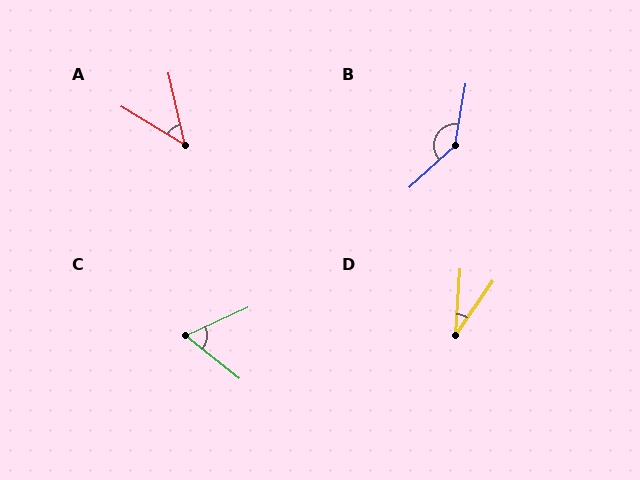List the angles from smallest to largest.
D (31°), A (46°), C (63°), B (142°).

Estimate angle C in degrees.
Approximately 63 degrees.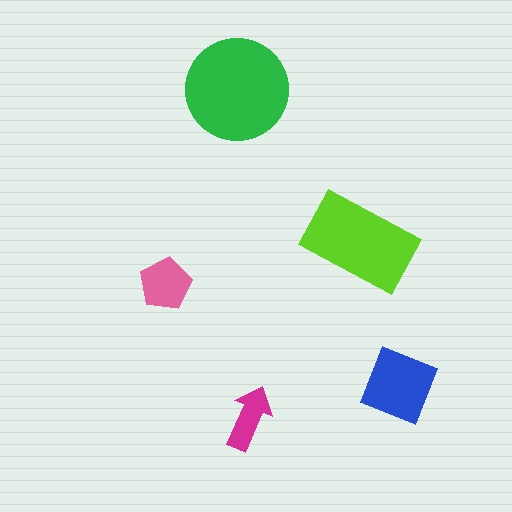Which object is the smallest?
The magenta arrow.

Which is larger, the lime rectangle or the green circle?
The green circle.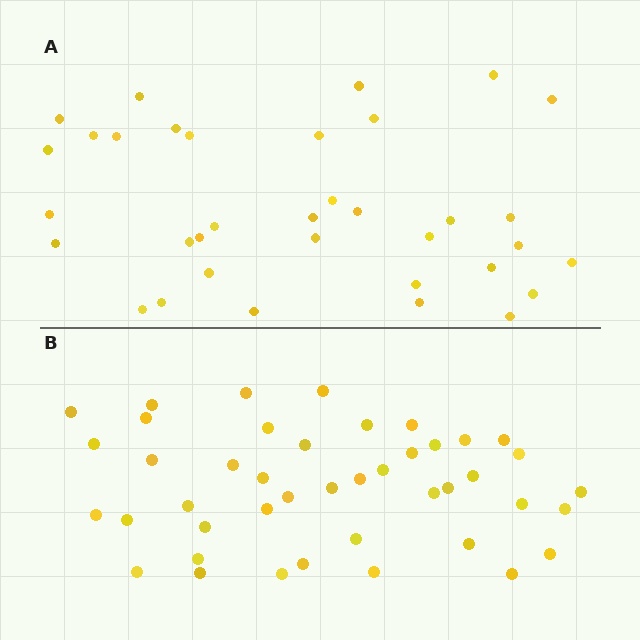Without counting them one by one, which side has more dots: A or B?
Region B (the bottom region) has more dots.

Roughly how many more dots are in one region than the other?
Region B has roughly 8 or so more dots than region A.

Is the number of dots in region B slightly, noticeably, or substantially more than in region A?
Region B has only slightly more — the two regions are fairly close. The ratio is roughly 1.2 to 1.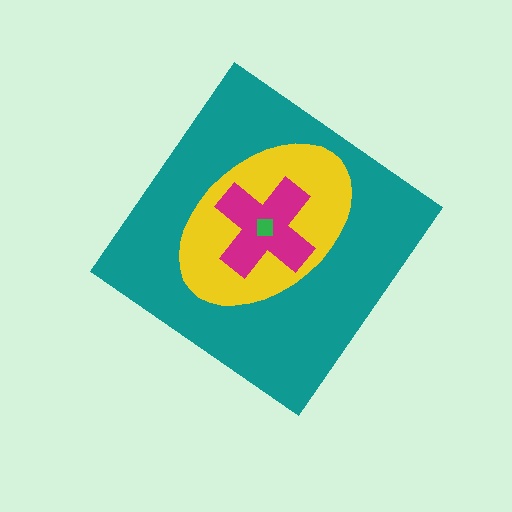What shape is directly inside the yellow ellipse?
The magenta cross.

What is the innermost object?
The green square.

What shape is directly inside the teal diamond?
The yellow ellipse.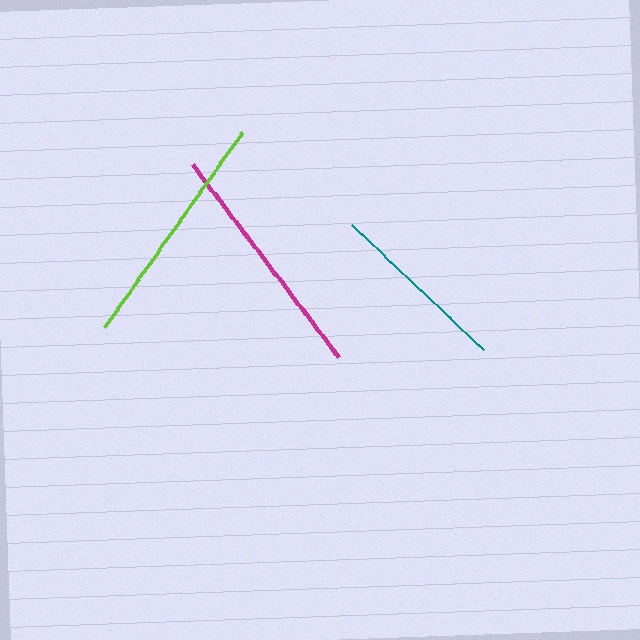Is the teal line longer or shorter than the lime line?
The lime line is longer than the teal line.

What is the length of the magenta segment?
The magenta segment is approximately 243 pixels long.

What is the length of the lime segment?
The lime segment is approximately 240 pixels long.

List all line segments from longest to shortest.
From longest to shortest: magenta, lime, teal.